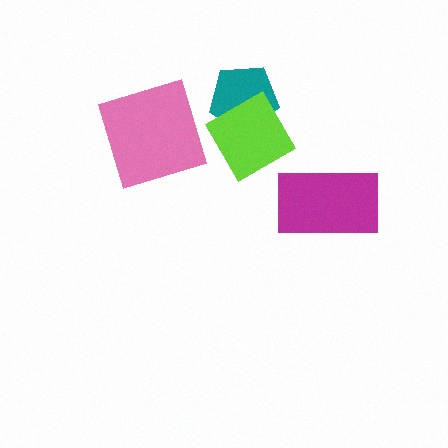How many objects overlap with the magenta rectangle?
0 objects overlap with the magenta rectangle.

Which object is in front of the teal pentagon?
The lime diamond is in front of the teal pentagon.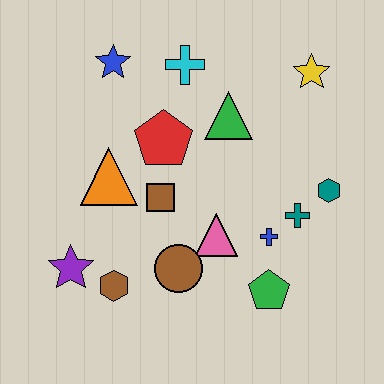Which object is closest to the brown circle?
The pink triangle is closest to the brown circle.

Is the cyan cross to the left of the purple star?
No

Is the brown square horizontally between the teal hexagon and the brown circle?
No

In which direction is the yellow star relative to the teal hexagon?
The yellow star is above the teal hexagon.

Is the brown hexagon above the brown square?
No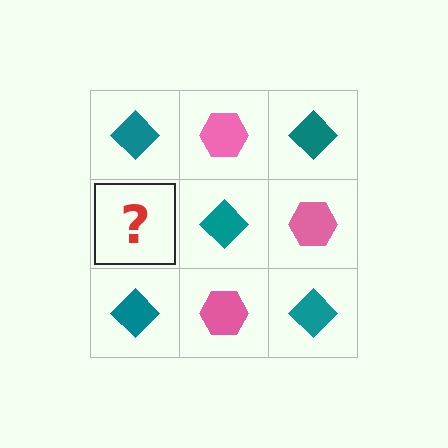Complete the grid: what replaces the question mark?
The question mark should be replaced with a pink hexagon.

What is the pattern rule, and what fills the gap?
The rule is that it alternates teal diamond and pink hexagon in a checkerboard pattern. The gap should be filled with a pink hexagon.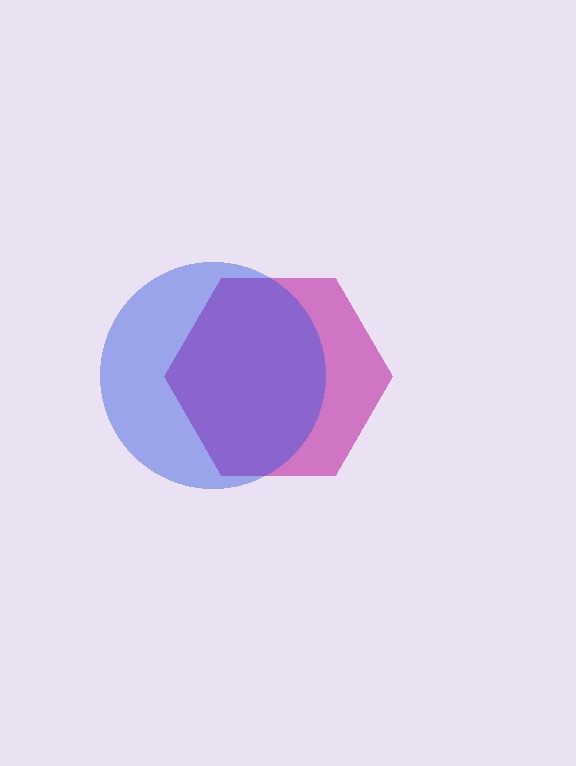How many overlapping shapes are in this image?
There are 2 overlapping shapes in the image.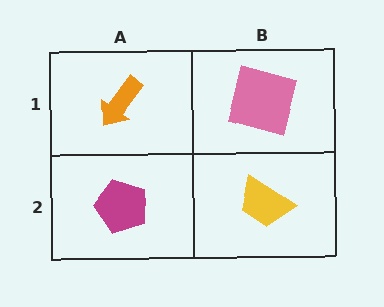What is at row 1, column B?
A pink square.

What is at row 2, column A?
A magenta pentagon.